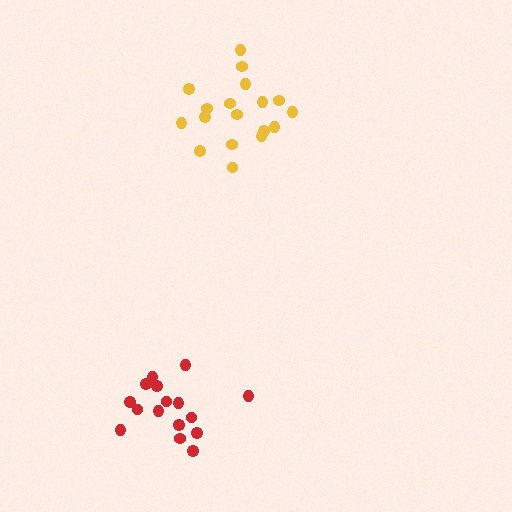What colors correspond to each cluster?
The clusters are colored: yellow, red.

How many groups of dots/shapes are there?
There are 2 groups.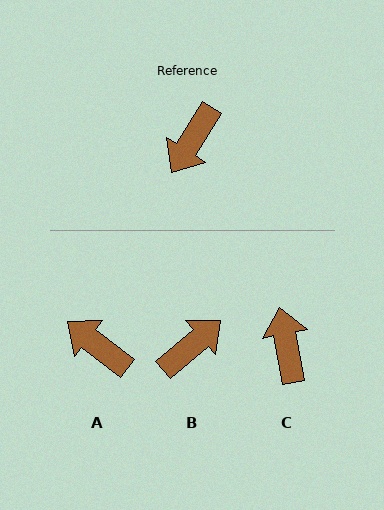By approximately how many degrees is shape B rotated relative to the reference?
Approximately 163 degrees counter-clockwise.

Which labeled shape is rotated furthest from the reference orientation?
B, about 163 degrees away.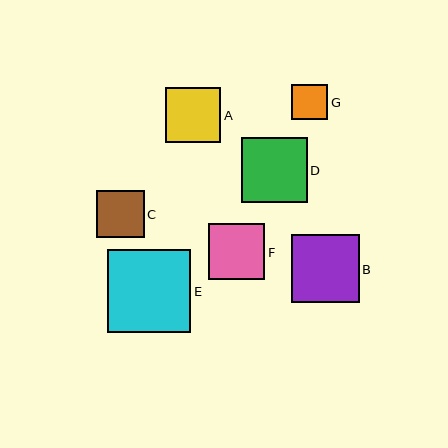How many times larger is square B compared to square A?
Square B is approximately 1.2 times the size of square A.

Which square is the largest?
Square E is the largest with a size of approximately 84 pixels.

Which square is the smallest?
Square G is the smallest with a size of approximately 36 pixels.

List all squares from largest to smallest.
From largest to smallest: E, B, D, F, A, C, G.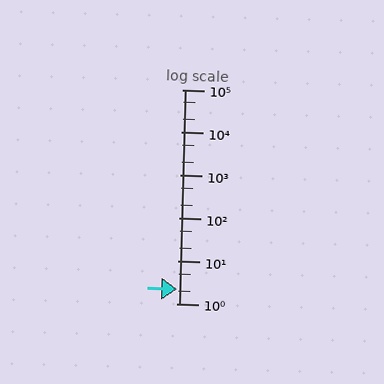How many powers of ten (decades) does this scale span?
The scale spans 5 decades, from 1 to 100000.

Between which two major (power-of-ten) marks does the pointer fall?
The pointer is between 1 and 10.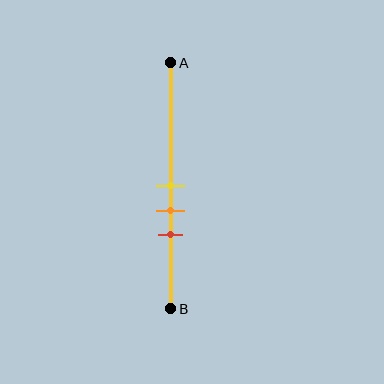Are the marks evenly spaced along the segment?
Yes, the marks are approximately evenly spaced.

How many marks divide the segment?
There are 3 marks dividing the segment.